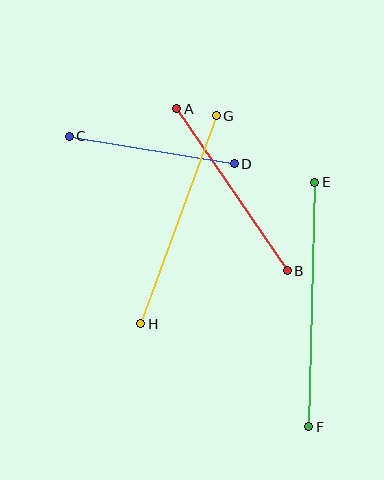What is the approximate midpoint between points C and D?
The midpoint is at approximately (152, 150) pixels.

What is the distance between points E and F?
The distance is approximately 244 pixels.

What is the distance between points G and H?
The distance is approximately 221 pixels.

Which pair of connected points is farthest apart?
Points E and F are farthest apart.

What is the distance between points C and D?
The distance is approximately 167 pixels.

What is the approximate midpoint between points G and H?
The midpoint is at approximately (179, 220) pixels.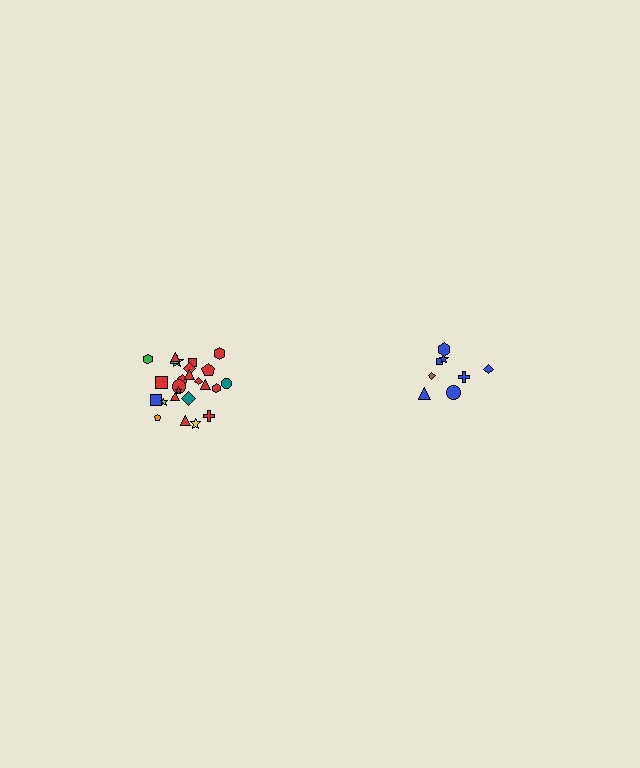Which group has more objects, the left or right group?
The left group.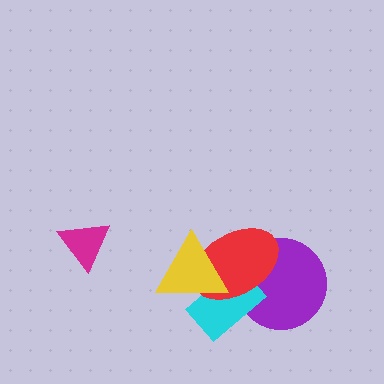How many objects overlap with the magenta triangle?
0 objects overlap with the magenta triangle.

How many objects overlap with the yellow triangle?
2 objects overlap with the yellow triangle.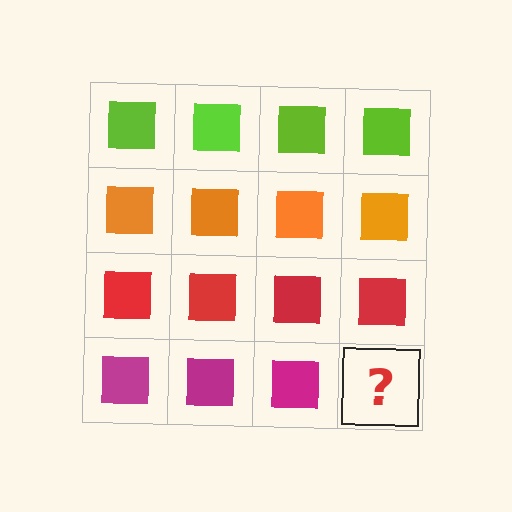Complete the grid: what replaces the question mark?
The question mark should be replaced with a magenta square.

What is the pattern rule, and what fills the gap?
The rule is that each row has a consistent color. The gap should be filled with a magenta square.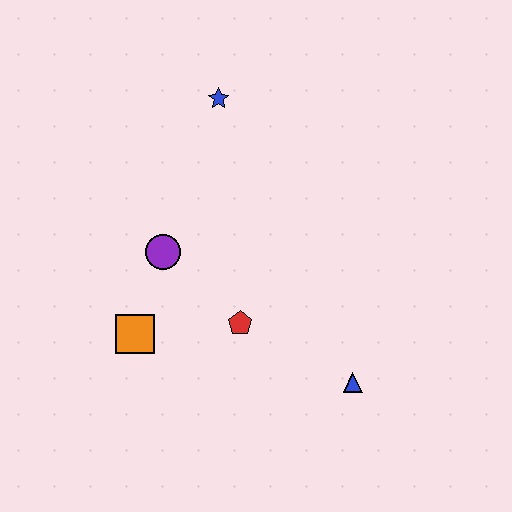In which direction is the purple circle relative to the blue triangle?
The purple circle is to the left of the blue triangle.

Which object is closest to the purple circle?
The orange square is closest to the purple circle.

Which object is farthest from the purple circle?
The blue triangle is farthest from the purple circle.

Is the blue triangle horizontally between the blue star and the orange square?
No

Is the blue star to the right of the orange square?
Yes